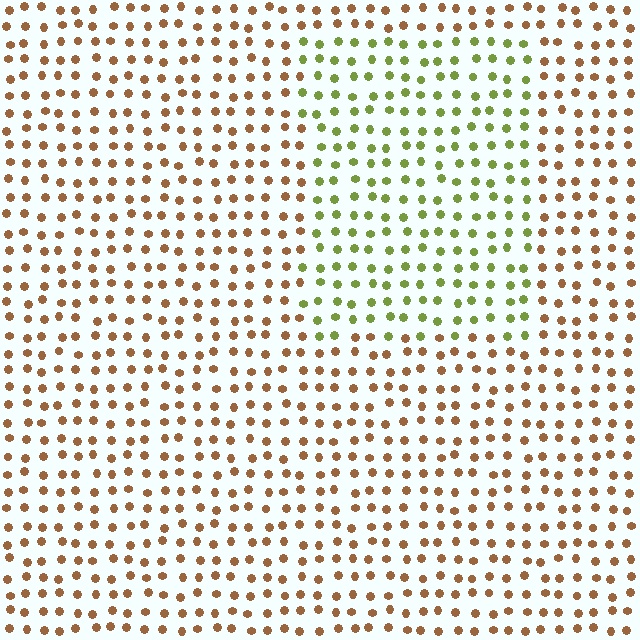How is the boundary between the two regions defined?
The boundary is defined purely by a slight shift in hue (about 59 degrees). Spacing, size, and orientation are identical on both sides.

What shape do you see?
I see a rectangle.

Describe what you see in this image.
The image is filled with small brown elements in a uniform arrangement. A rectangle-shaped region is visible where the elements are tinted to a slightly different hue, forming a subtle color boundary.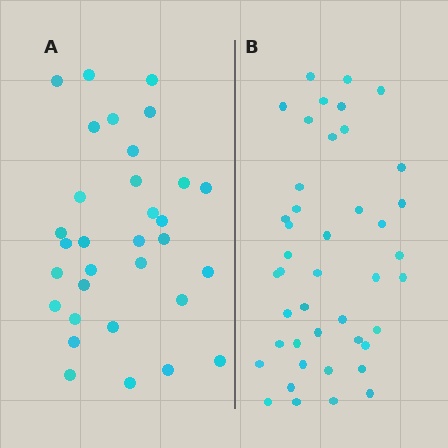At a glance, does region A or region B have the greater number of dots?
Region B (the right region) has more dots.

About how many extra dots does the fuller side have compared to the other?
Region B has roughly 12 or so more dots than region A.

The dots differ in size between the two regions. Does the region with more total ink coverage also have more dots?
No. Region A has more total ink coverage because its dots are larger, but region B actually contains more individual dots. Total area can be misleading — the number of items is what matters here.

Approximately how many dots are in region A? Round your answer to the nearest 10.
About 30 dots. (The exact count is 32, which rounds to 30.)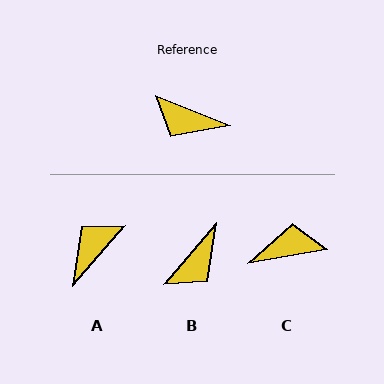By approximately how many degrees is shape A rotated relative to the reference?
Approximately 109 degrees clockwise.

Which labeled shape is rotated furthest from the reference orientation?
C, about 148 degrees away.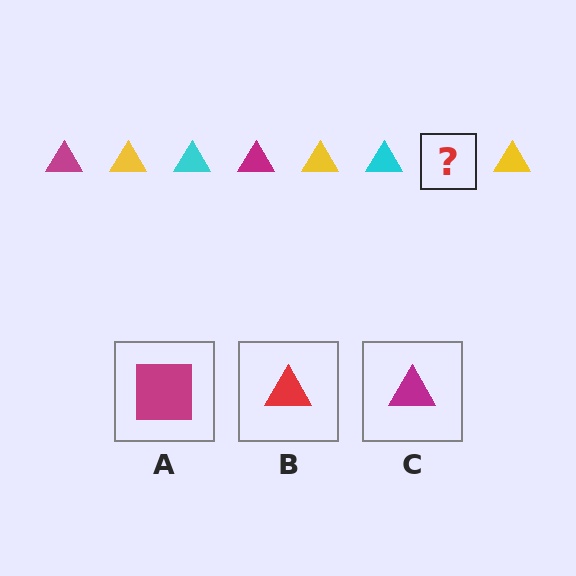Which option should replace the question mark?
Option C.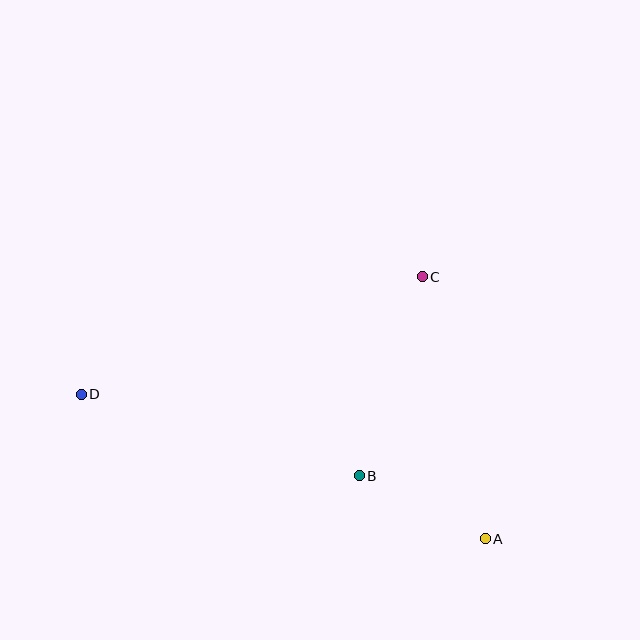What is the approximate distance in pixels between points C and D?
The distance between C and D is approximately 361 pixels.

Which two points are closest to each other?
Points A and B are closest to each other.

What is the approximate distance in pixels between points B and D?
The distance between B and D is approximately 289 pixels.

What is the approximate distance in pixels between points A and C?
The distance between A and C is approximately 269 pixels.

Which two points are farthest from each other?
Points A and D are farthest from each other.